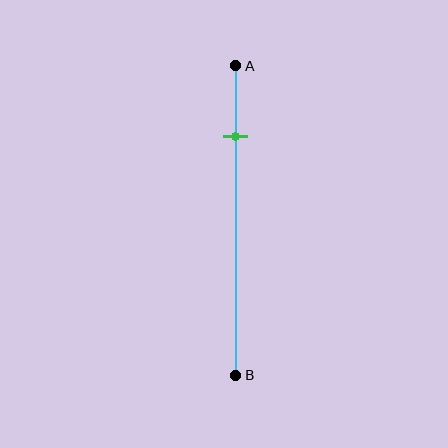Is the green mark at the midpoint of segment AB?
No, the mark is at about 25% from A, not at the 50% midpoint.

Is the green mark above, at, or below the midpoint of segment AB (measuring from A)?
The green mark is above the midpoint of segment AB.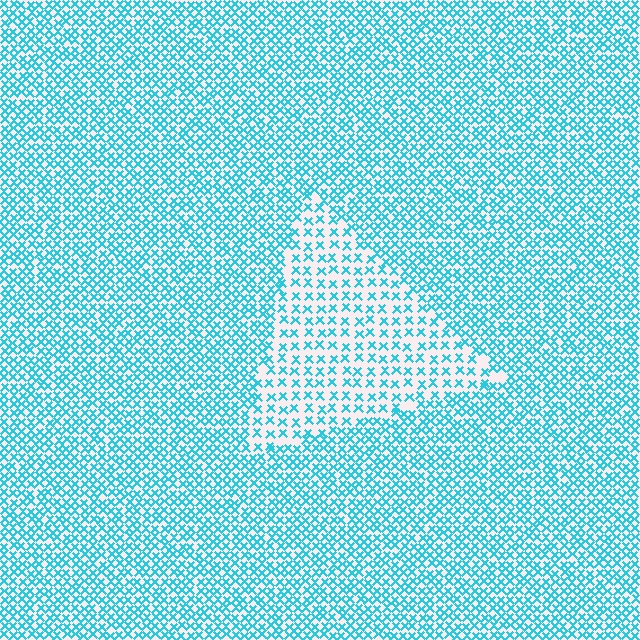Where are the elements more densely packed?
The elements are more densely packed outside the triangle boundary.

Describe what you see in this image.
The image contains small cyan elements arranged at two different densities. A triangle-shaped region is visible where the elements are less densely packed than the surrounding area.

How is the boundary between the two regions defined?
The boundary is defined by a change in element density (approximately 2.0x ratio). All elements are the same color, size, and shape.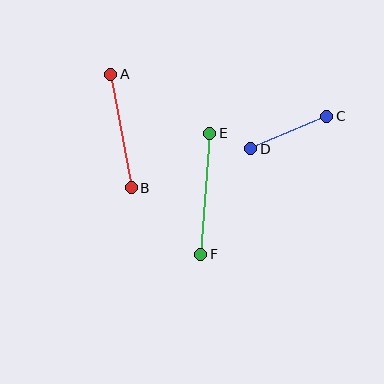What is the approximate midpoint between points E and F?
The midpoint is at approximately (205, 194) pixels.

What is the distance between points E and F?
The distance is approximately 122 pixels.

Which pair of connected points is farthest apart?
Points E and F are farthest apart.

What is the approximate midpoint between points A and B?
The midpoint is at approximately (121, 131) pixels.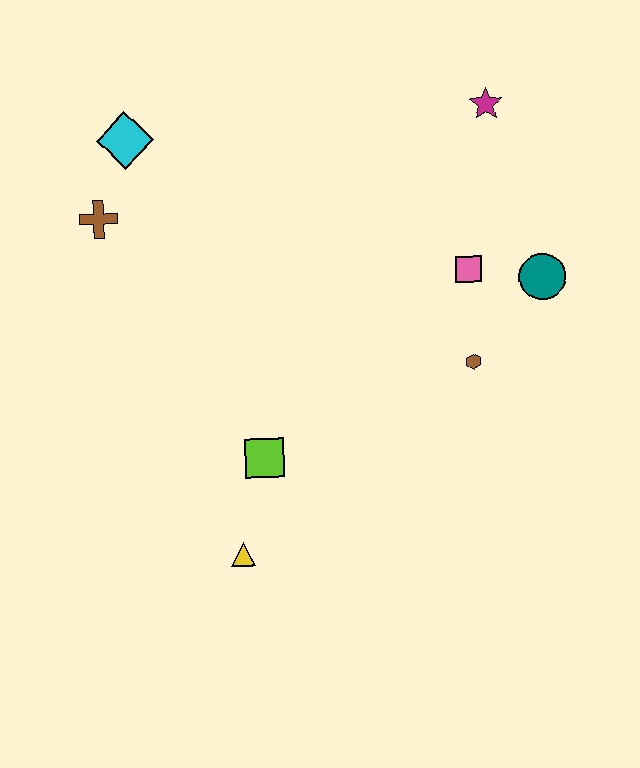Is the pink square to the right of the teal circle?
No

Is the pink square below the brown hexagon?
No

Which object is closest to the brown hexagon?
The pink square is closest to the brown hexagon.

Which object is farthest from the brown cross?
The teal circle is farthest from the brown cross.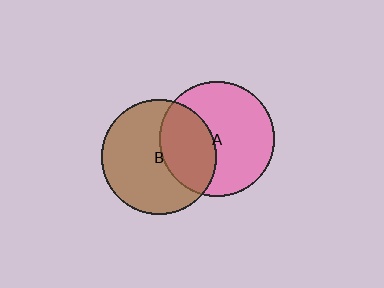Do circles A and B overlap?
Yes.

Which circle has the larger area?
Circle B (brown).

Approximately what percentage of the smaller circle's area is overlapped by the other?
Approximately 35%.